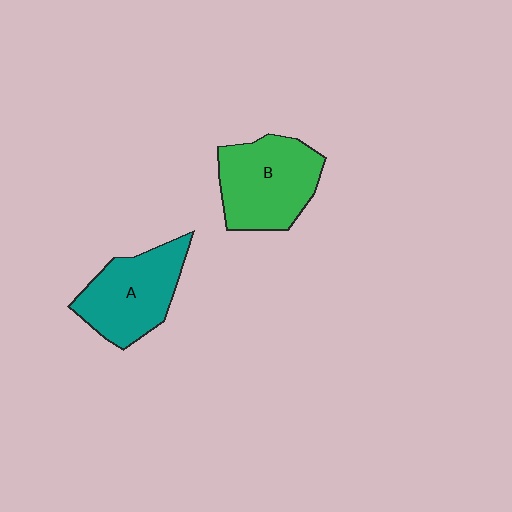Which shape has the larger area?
Shape B (green).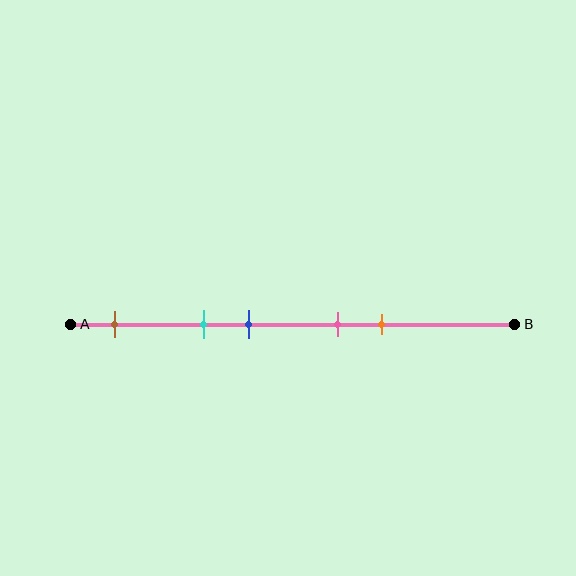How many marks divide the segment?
There are 5 marks dividing the segment.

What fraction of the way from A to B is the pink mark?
The pink mark is approximately 60% (0.6) of the way from A to B.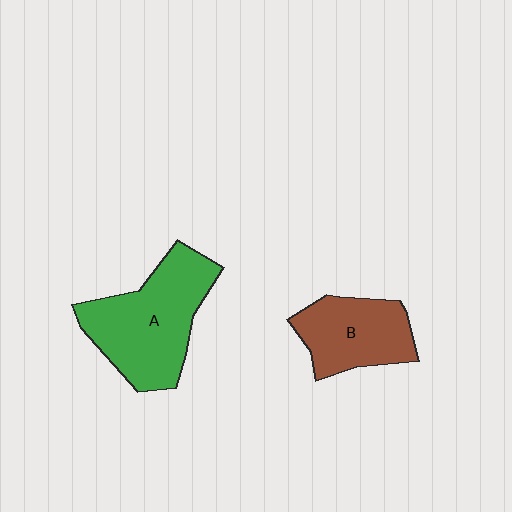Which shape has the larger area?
Shape A (green).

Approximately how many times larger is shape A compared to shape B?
Approximately 1.5 times.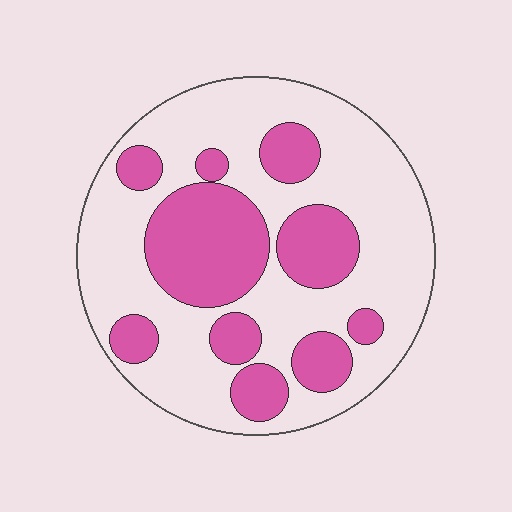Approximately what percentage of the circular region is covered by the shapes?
Approximately 35%.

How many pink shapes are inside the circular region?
10.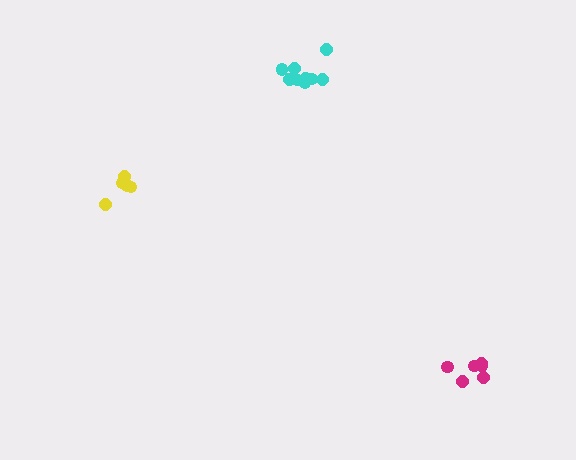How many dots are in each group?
Group 1: 6 dots, Group 2: 6 dots, Group 3: 9 dots (21 total).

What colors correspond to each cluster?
The clusters are colored: yellow, magenta, cyan.